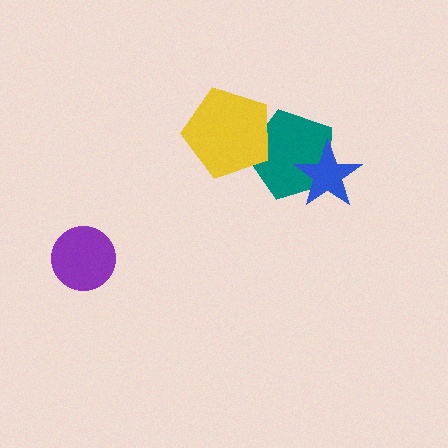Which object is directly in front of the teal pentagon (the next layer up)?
The blue star is directly in front of the teal pentagon.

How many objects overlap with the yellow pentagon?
1 object overlaps with the yellow pentagon.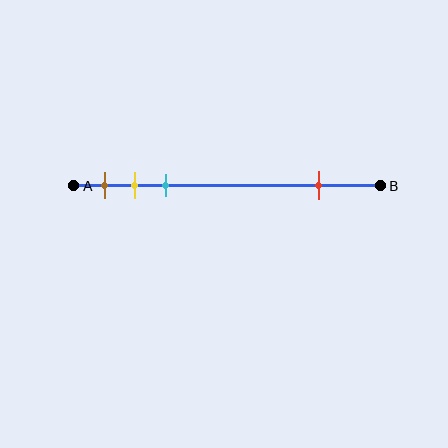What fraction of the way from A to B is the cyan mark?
The cyan mark is approximately 30% (0.3) of the way from A to B.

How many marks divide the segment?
There are 4 marks dividing the segment.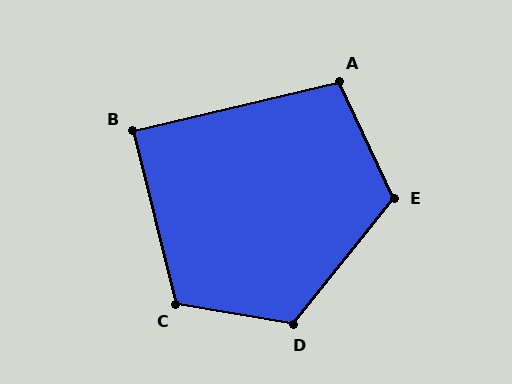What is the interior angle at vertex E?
Approximately 116 degrees (obtuse).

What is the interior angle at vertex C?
Approximately 114 degrees (obtuse).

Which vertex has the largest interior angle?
D, at approximately 118 degrees.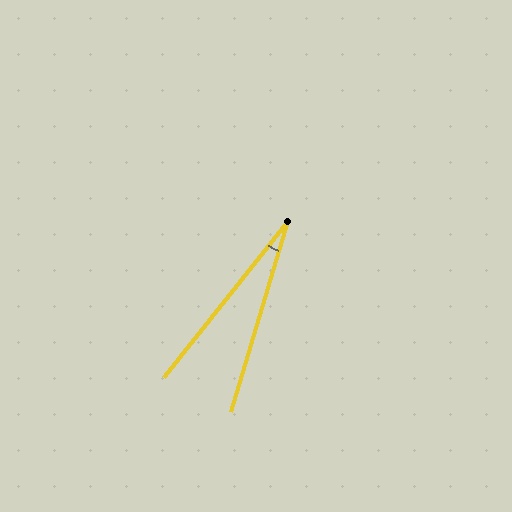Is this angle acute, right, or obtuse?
It is acute.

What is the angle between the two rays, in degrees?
Approximately 22 degrees.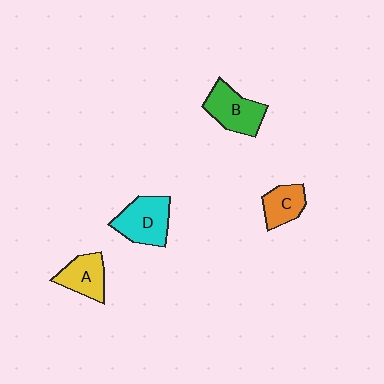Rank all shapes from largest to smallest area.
From largest to smallest: D (cyan), B (green), A (yellow), C (orange).